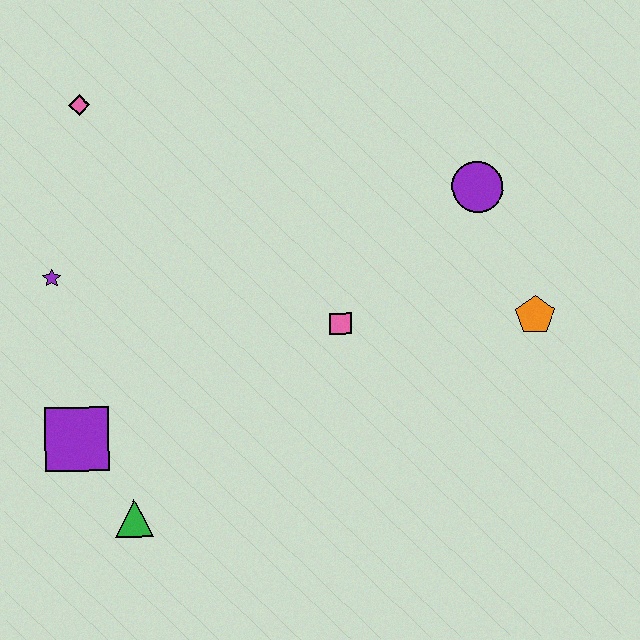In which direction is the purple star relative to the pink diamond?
The purple star is below the pink diamond.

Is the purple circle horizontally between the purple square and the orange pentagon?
Yes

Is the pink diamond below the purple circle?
No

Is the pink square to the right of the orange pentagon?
No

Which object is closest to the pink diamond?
The purple star is closest to the pink diamond.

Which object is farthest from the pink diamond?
The orange pentagon is farthest from the pink diamond.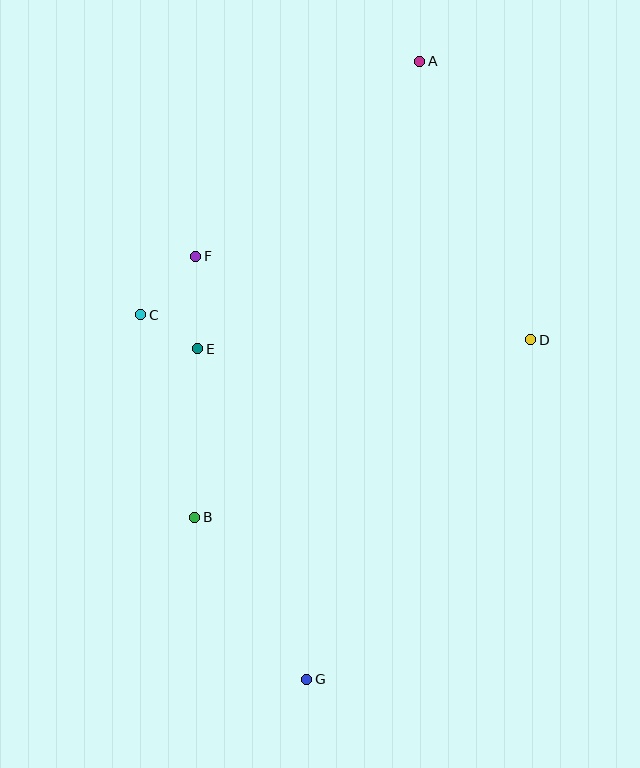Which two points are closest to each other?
Points C and E are closest to each other.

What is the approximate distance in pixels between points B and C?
The distance between B and C is approximately 210 pixels.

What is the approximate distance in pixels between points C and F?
The distance between C and F is approximately 80 pixels.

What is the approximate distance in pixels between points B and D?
The distance between B and D is approximately 380 pixels.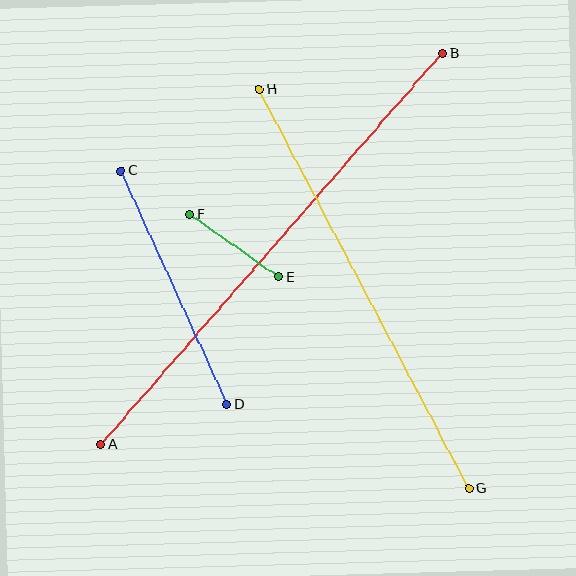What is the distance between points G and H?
The distance is approximately 451 pixels.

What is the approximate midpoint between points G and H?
The midpoint is at approximately (364, 289) pixels.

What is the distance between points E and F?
The distance is approximately 109 pixels.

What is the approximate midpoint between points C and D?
The midpoint is at approximately (174, 288) pixels.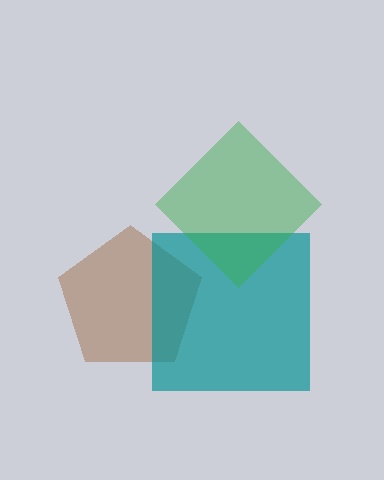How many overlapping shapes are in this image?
There are 3 overlapping shapes in the image.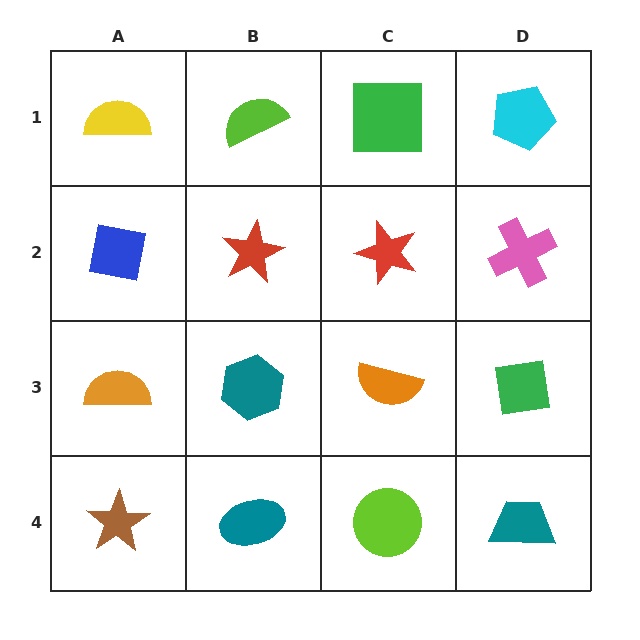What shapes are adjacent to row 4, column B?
A teal hexagon (row 3, column B), a brown star (row 4, column A), a lime circle (row 4, column C).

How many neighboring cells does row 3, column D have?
3.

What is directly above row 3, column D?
A pink cross.